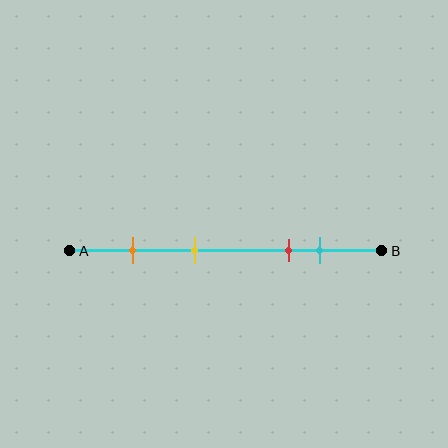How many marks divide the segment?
There are 4 marks dividing the segment.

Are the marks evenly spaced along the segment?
No, the marks are not evenly spaced.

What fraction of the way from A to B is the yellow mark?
The yellow mark is approximately 40% (0.4) of the way from A to B.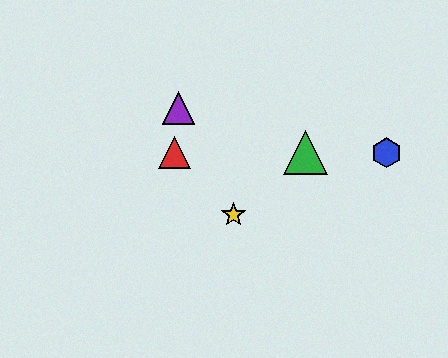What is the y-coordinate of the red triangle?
The red triangle is at y≈153.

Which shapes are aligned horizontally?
The red triangle, the blue hexagon, the green triangle are aligned horizontally.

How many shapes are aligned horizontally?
3 shapes (the red triangle, the blue hexagon, the green triangle) are aligned horizontally.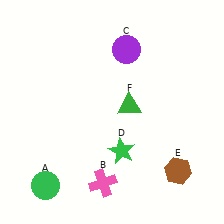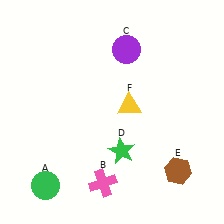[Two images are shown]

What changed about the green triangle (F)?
In Image 1, F is green. In Image 2, it changed to yellow.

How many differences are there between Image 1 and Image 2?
There is 1 difference between the two images.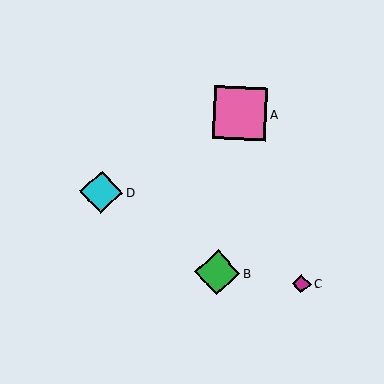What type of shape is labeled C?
Shape C is a magenta diamond.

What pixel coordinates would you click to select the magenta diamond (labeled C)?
Click at (301, 284) to select the magenta diamond C.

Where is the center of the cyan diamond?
The center of the cyan diamond is at (101, 192).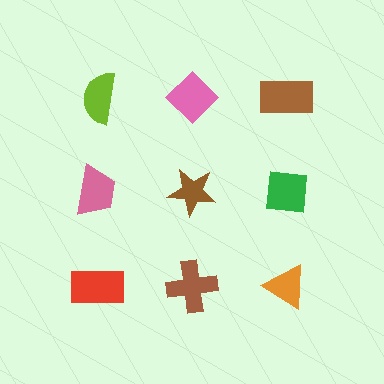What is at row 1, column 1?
A lime semicircle.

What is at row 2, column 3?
A green square.